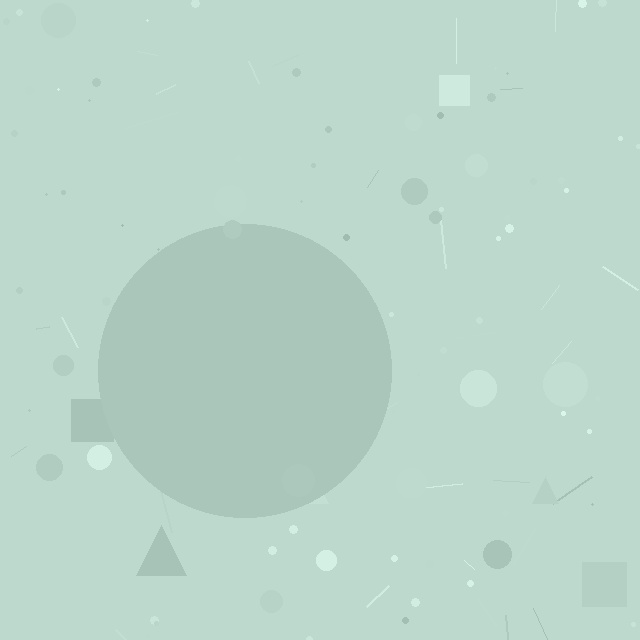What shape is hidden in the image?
A circle is hidden in the image.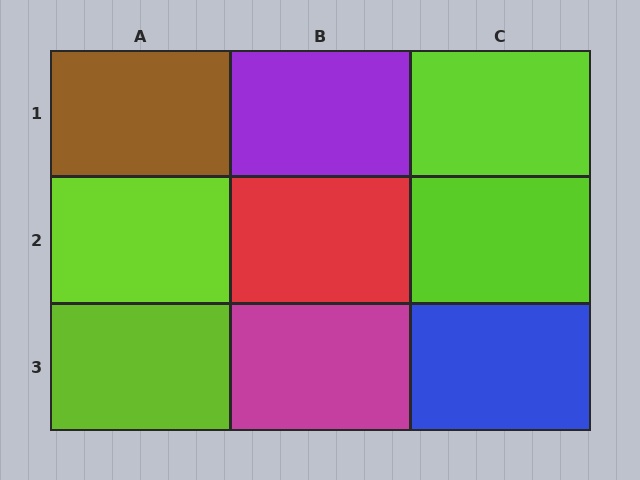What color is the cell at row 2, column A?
Lime.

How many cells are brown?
1 cell is brown.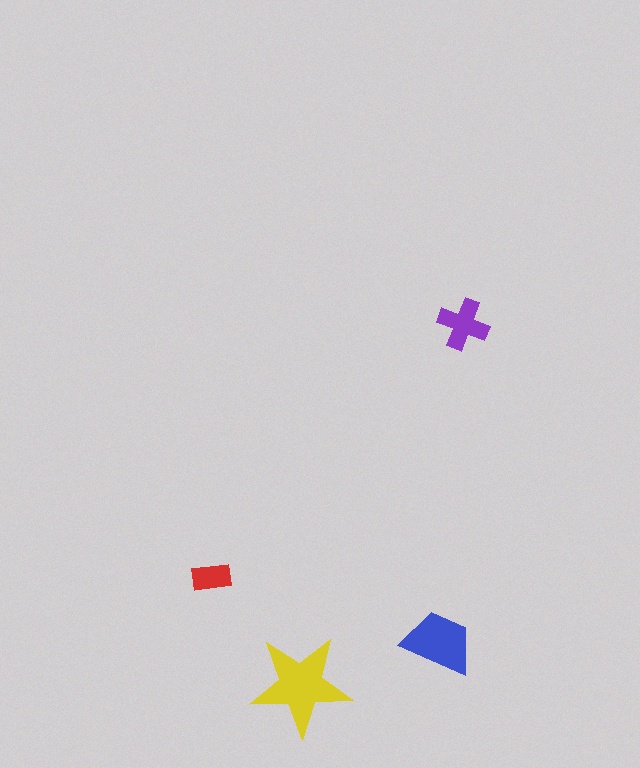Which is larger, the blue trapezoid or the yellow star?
The yellow star.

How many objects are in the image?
There are 4 objects in the image.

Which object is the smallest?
The red rectangle.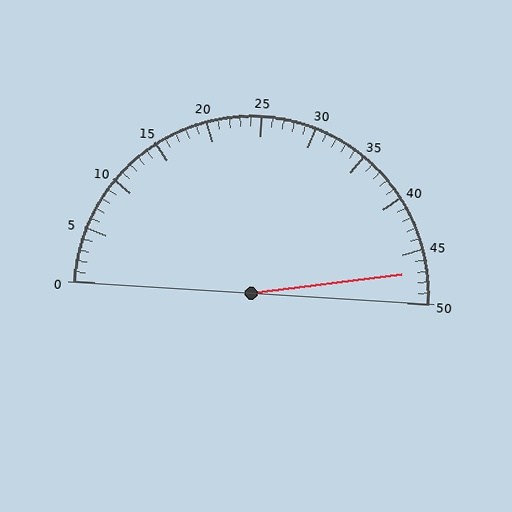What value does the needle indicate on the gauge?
The needle indicates approximately 47.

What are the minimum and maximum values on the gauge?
The gauge ranges from 0 to 50.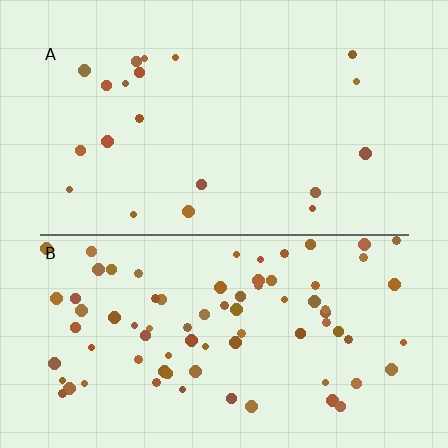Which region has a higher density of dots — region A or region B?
B (the bottom).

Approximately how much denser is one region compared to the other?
Approximately 3.9× — region B over region A.